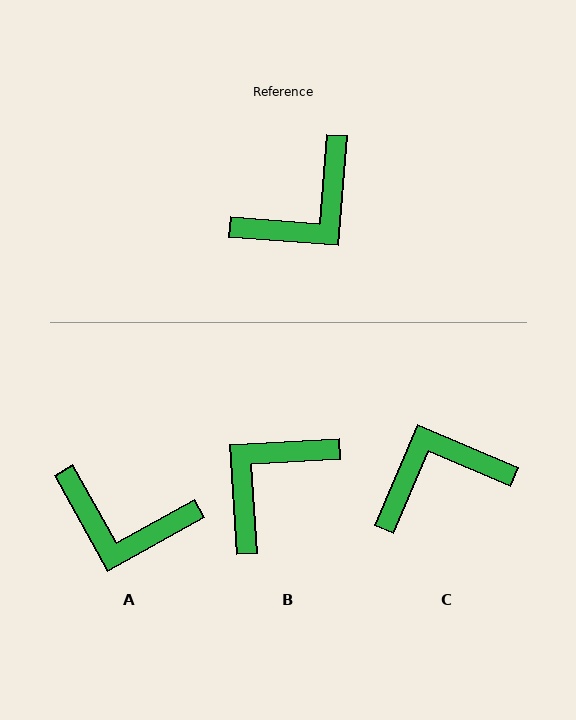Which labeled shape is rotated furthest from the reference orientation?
B, about 172 degrees away.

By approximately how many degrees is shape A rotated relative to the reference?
Approximately 56 degrees clockwise.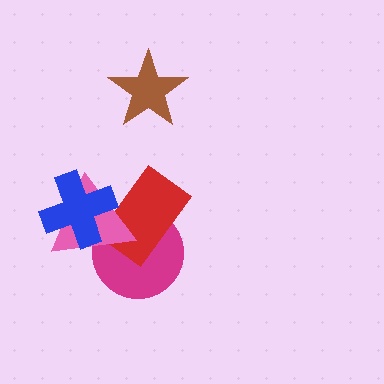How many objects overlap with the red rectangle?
3 objects overlap with the red rectangle.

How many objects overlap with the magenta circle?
3 objects overlap with the magenta circle.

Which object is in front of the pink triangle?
The blue cross is in front of the pink triangle.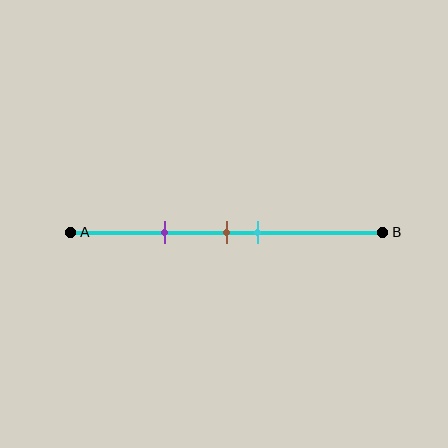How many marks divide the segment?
There are 3 marks dividing the segment.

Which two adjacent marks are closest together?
The brown and cyan marks are the closest adjacent pair.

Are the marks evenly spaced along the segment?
No, the marks are not evenly spaced.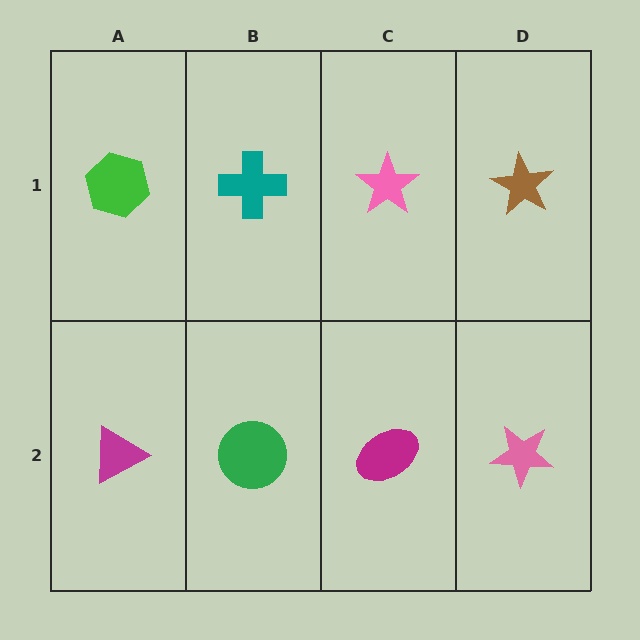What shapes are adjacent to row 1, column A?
A magenta triangle (row 2, column A), a teal cross (row 1, column B).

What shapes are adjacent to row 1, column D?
A pink star (row 2, column D), a pink star (row 1, column C).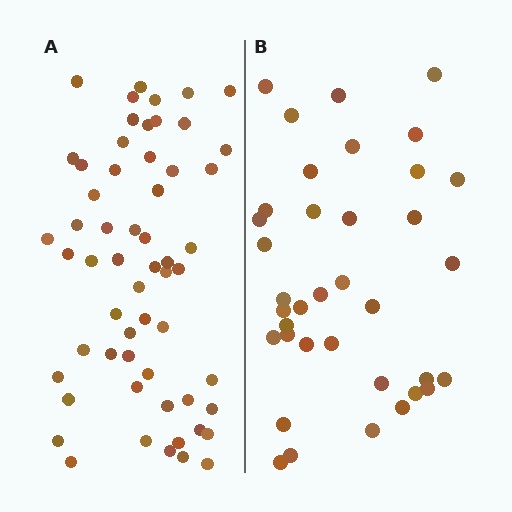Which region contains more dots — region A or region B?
Region A (the left region) has more dots.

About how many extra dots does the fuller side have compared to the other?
Region A has approximately 20 more dots than region B.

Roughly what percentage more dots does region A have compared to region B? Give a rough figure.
About 55% more.